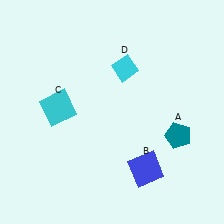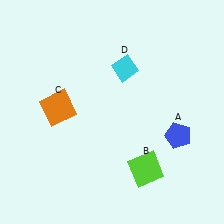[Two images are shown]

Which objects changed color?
A changed from teal to blue. B changed from blue to lime. C changed from cyan to orange.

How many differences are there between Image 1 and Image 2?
There are 3 differences between the two images.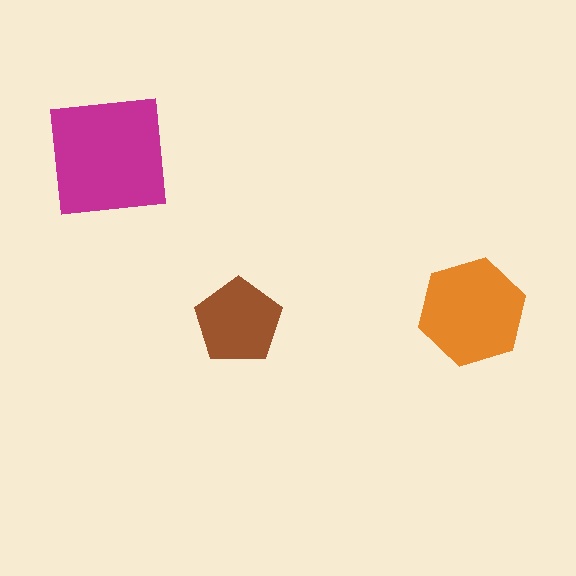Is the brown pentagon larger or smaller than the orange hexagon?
Smaller.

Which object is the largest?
The magenta square.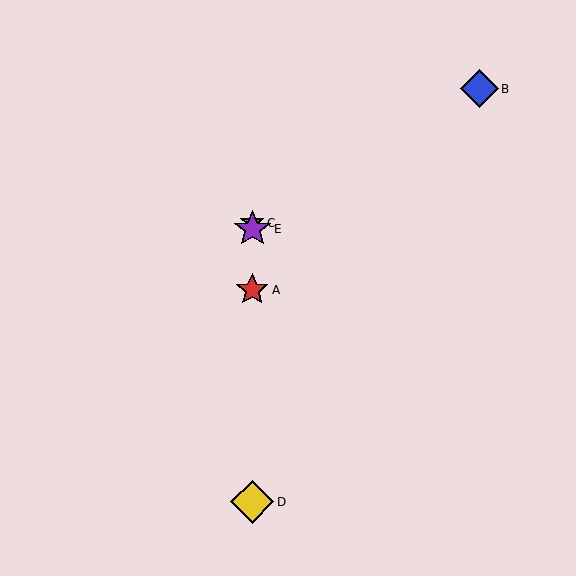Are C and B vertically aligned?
No, C is at x≈252 and B is at x≈479.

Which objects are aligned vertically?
Objects A, C, D, E are aligned vertically.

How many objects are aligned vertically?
4 objects (A, C, D, E) are aligned vertically.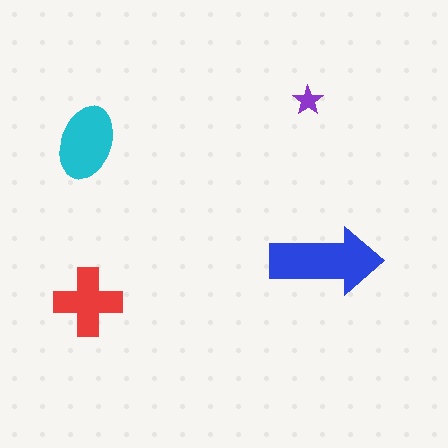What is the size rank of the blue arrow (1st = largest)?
1st.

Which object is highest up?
The purple star is topmost.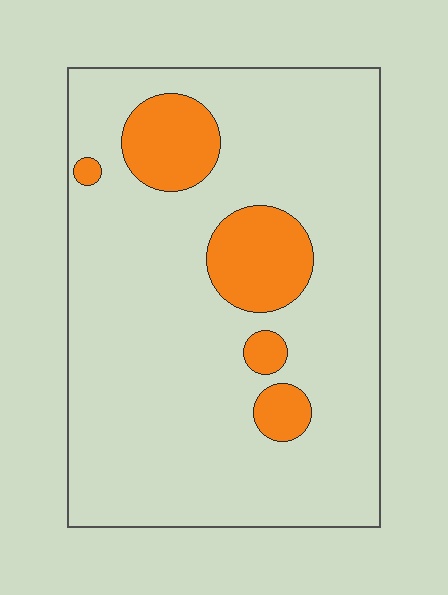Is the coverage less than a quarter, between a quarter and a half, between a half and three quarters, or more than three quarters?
Less than a quarter.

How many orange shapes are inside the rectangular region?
5.